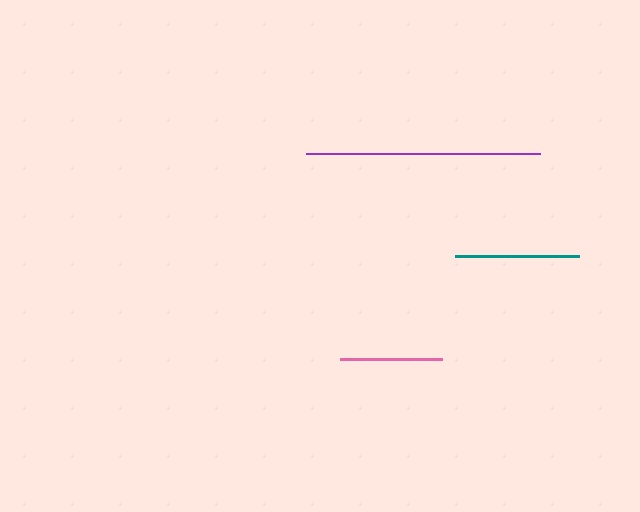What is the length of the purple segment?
The purple segment is approximately 233 pixels long.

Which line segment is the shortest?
The pink line is the shortest at approximately 102 pixels.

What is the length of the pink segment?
The pink segment is approximately 102 pixels long.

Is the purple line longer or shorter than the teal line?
The purple line is longer than the teal line.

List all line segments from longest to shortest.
From longest to shortest: purple, teal, pink.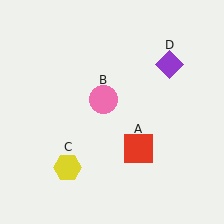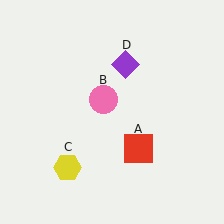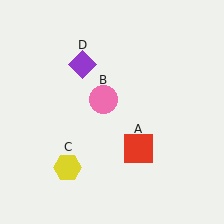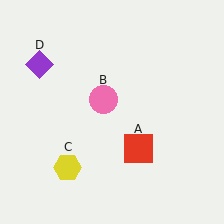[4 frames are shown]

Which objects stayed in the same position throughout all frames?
Red square (object A) and pink circle (object B) and yellow hexagon (object C) remained stationary.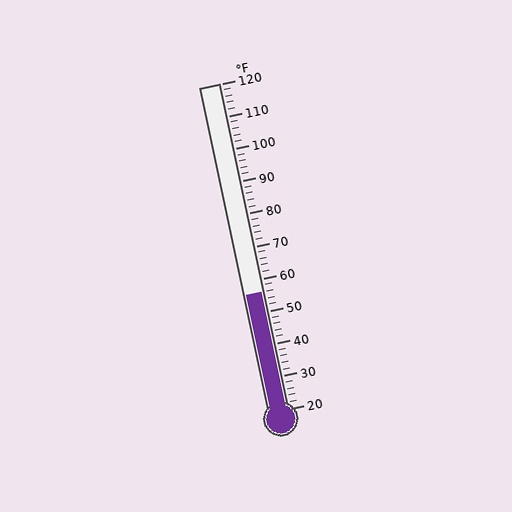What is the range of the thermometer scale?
The thermometer scale ranges from 20°F to 120°F.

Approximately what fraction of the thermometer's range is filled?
The thermometer is filled to approximately 35% of its range.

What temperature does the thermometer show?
The thermometer shows approximately 56°F.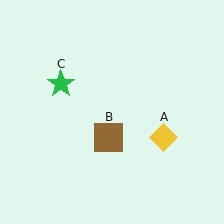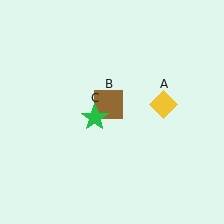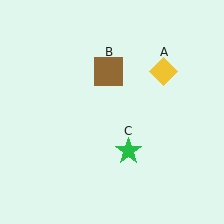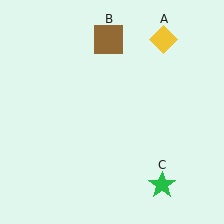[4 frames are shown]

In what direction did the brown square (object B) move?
The brown square (object B) moved up.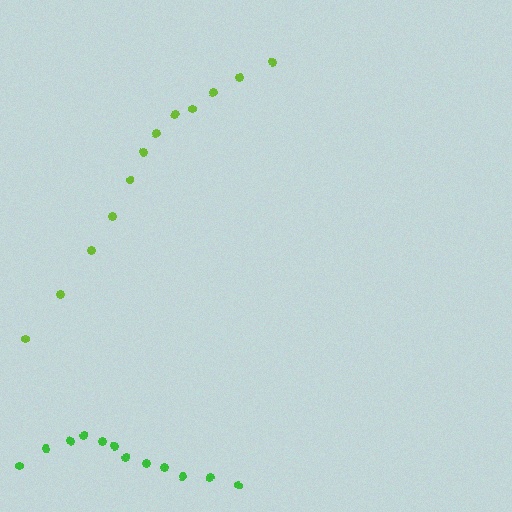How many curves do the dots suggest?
There are 2 distinct paths.